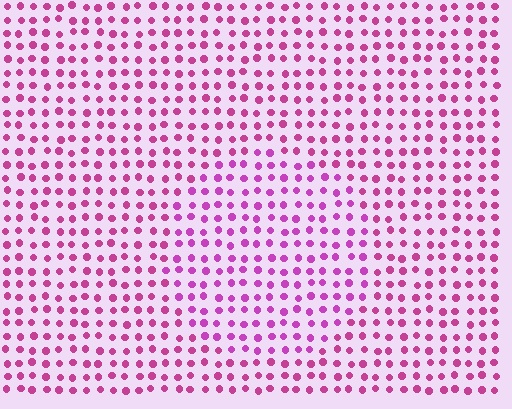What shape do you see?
I see a circle.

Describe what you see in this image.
The image is filled with small magenta elements in a uniform arrangement. A circle-shaped region is visible where the elements are tinted to a slightly different hue, forming a subtle color boundary.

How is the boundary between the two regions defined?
The boundary is defined purely by a slight shift in hue (about 18 degrees). Spacing, size, and orientation are identical on both sides.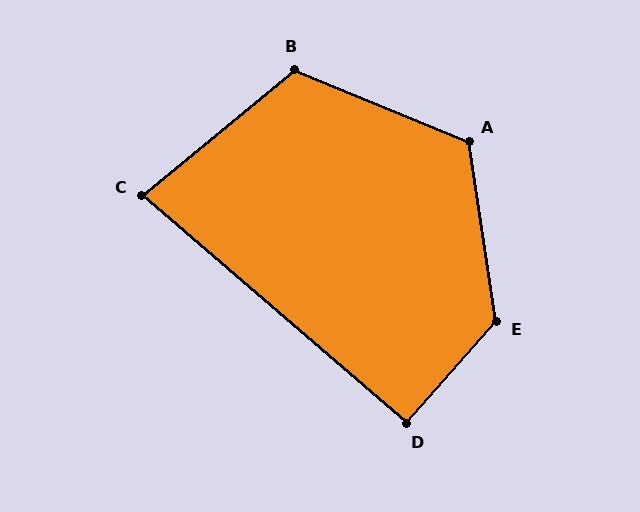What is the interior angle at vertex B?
Approximately 118 degrees (obtuse).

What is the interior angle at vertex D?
Approximately 91 degrees (approximately right).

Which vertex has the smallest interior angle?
C, at approximately 80 degrees.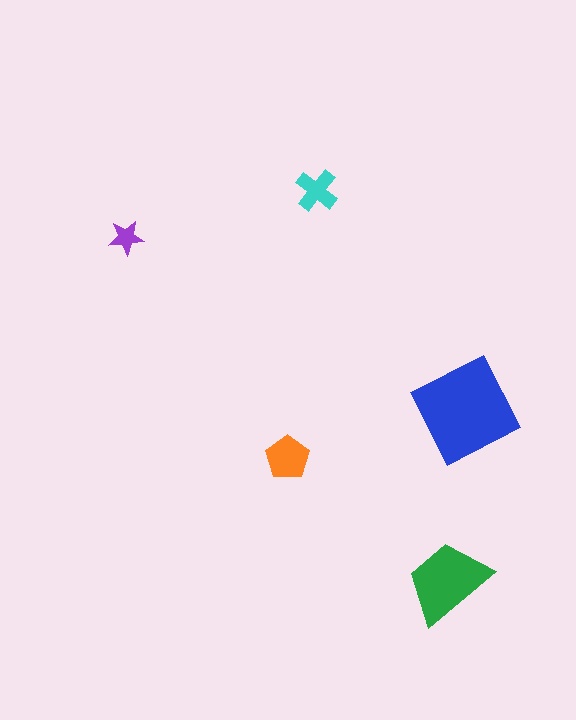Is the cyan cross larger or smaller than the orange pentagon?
Smaller.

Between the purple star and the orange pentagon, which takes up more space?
The orange pentagon.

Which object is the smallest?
The purple star.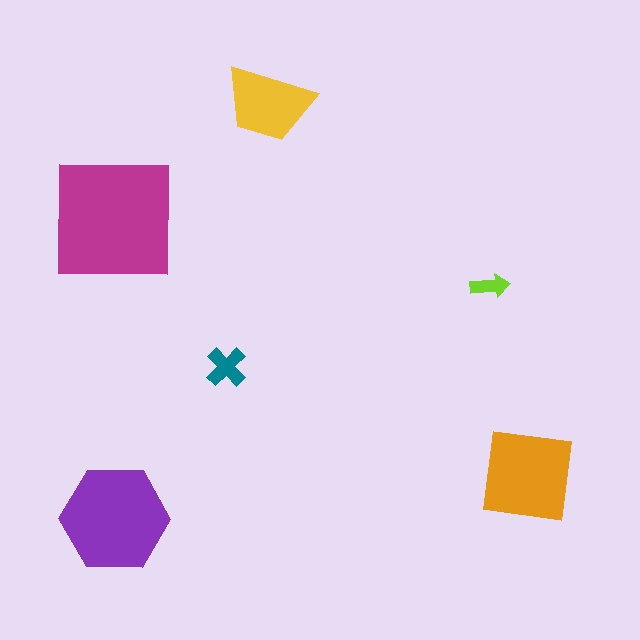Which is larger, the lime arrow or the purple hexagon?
The purple hexagon.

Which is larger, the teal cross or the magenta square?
The magenta square.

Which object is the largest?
The magenta square.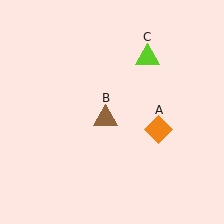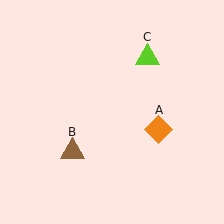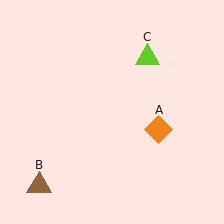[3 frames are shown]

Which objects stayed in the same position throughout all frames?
Orange diamond (object A) and lime triangle (object C) remained stationary.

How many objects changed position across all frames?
1 object changed position: brown triangle (object B).